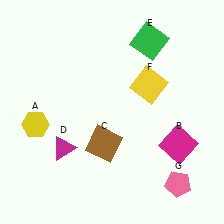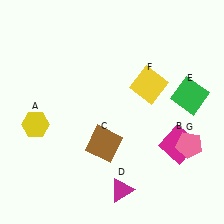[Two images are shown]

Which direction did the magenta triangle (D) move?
The magenta triangle (D) moved right.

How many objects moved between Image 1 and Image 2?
3 objects moved between the two images.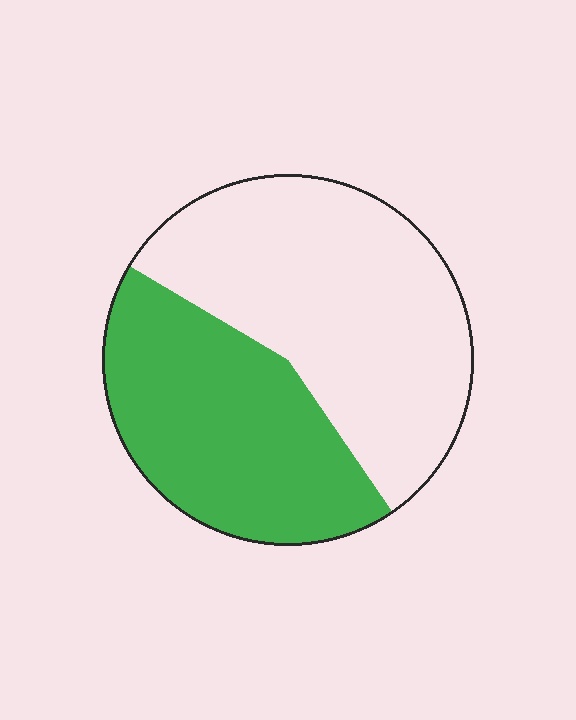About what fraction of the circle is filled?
About two fifths (2/5).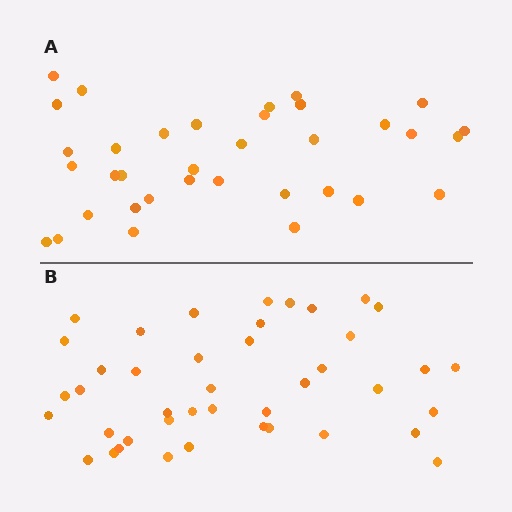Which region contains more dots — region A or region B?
Region B (the bottom region) has more dots.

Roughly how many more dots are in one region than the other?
Region B has roughly 8 or so more dots than region A.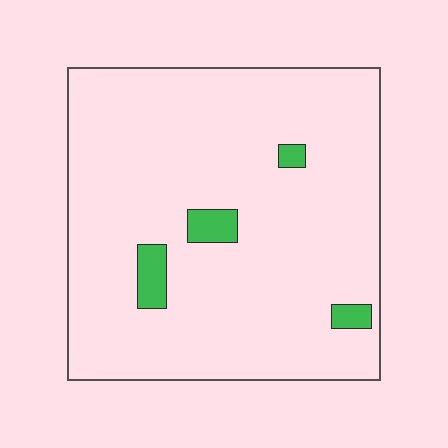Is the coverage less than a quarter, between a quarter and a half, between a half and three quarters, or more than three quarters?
Less than a quarter.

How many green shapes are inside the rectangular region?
4.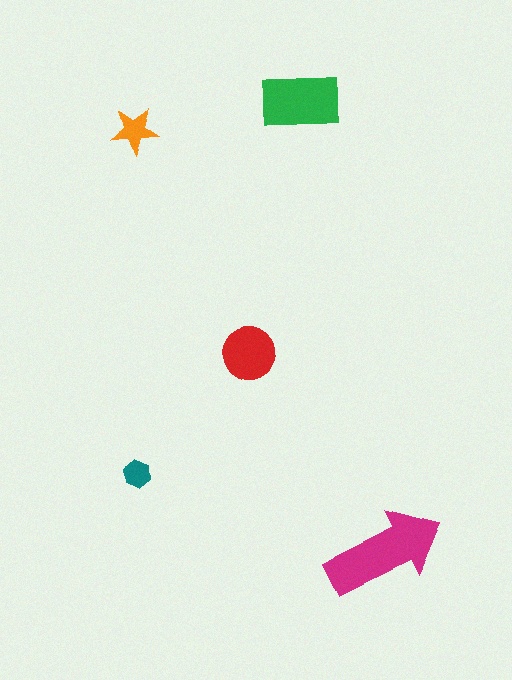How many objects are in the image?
There are 5 objects in the image.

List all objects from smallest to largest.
The teal hexagon, the orange star, the red circle, the green rectangle, the magenta arrow.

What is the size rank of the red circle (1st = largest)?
3rd.